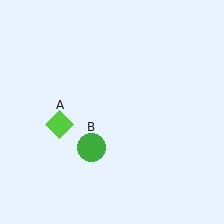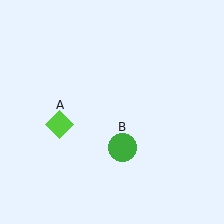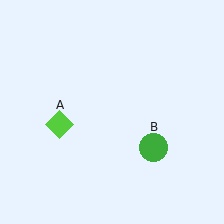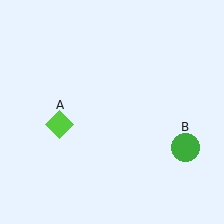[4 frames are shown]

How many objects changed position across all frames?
1 object changed position: green circle (object B).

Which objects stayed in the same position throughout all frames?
Lime diamond (object A) remained stationary.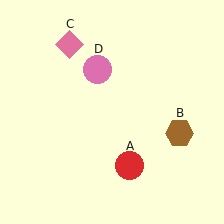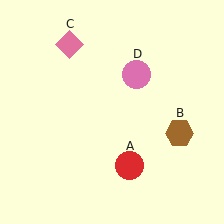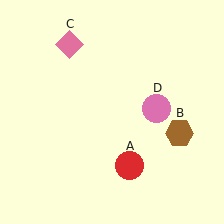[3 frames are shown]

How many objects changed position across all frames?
1 object changed position: pink circle (object D).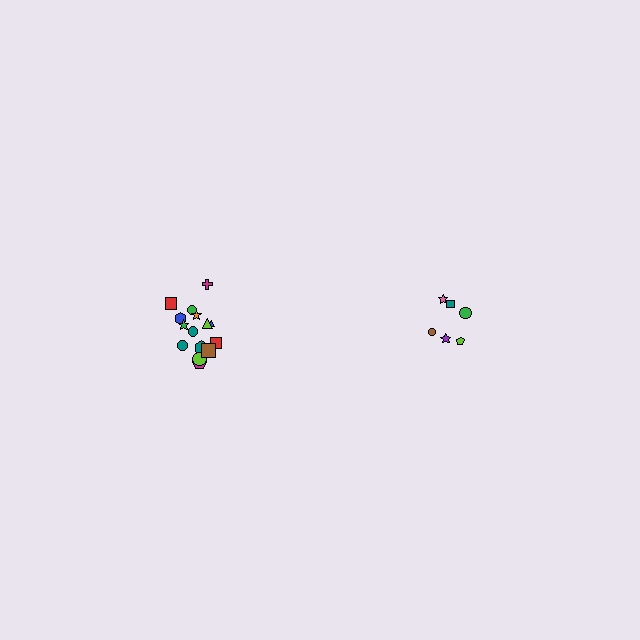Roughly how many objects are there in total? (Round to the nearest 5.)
Roughly 20 objects in total.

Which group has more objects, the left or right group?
The left group.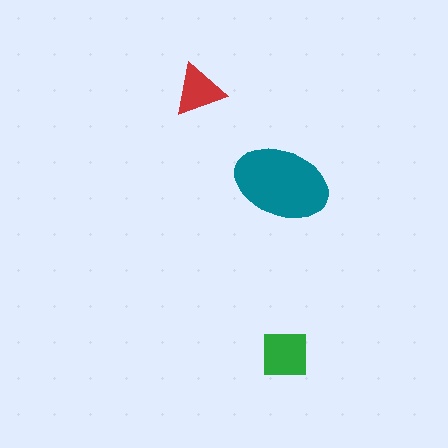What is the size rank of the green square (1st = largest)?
2nd.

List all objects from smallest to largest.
The red triangle, the green square, the teal ellipse.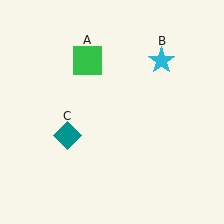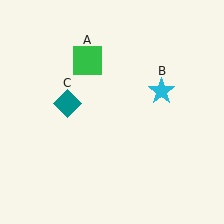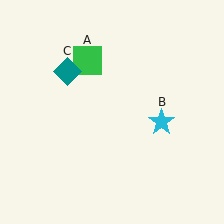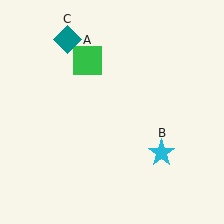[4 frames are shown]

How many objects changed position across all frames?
2 objects changed position: cyan star (object B), teal diamond (object C).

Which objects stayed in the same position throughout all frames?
Green square (object A) remained stationary.